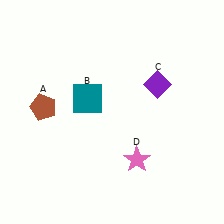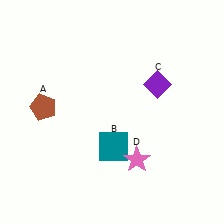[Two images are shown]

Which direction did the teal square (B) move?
The teal square (B) moved down.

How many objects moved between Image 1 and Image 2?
1 object moved between the two images.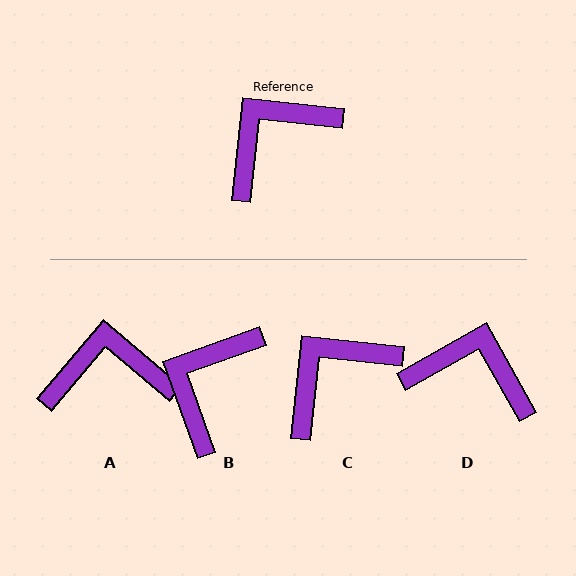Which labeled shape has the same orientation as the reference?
C.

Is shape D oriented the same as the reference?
No, it is off by about 54 degrees.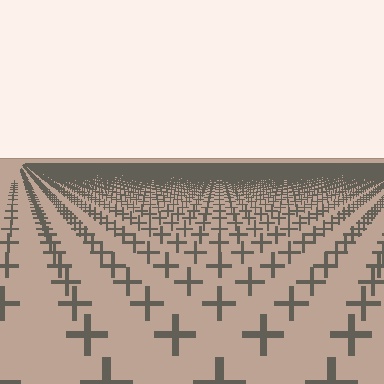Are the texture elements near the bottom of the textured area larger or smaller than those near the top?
Larger. Near the bottom, elements are closer to the viewer and appear at a bigger on-screen size.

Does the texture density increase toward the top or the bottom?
Density increases toward the top.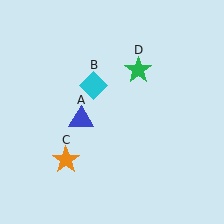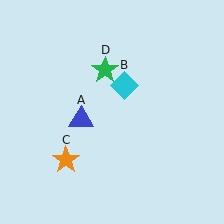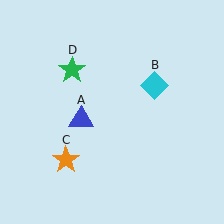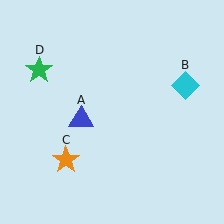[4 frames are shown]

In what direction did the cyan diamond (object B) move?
The cyan diamond (object B) moved right.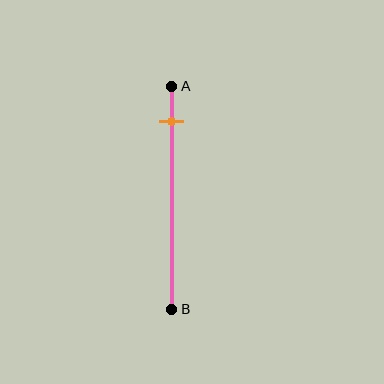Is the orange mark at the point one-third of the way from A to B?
No, the mark is at about 15% from A, not at the 33% one-third point.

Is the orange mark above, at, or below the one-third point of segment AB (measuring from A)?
The orange mark is above the one-third point of segment AB.